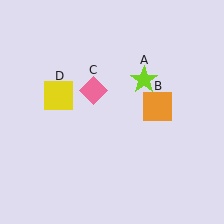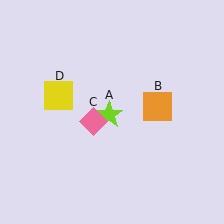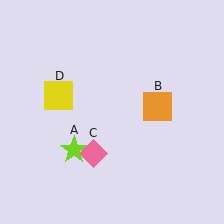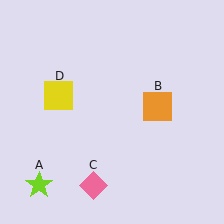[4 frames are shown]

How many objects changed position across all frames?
2 objects changed position: lime star (object A), pink diamond (object C).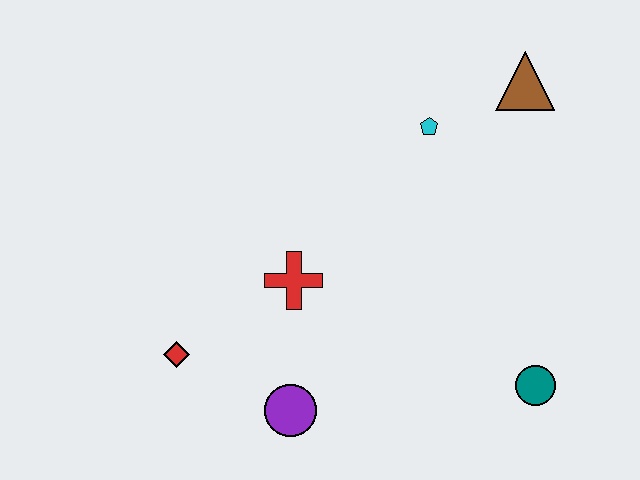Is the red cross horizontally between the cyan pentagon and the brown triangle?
No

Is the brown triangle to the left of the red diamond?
No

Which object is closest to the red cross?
The purple circle is closest to the red cross.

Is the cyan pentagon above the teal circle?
Yes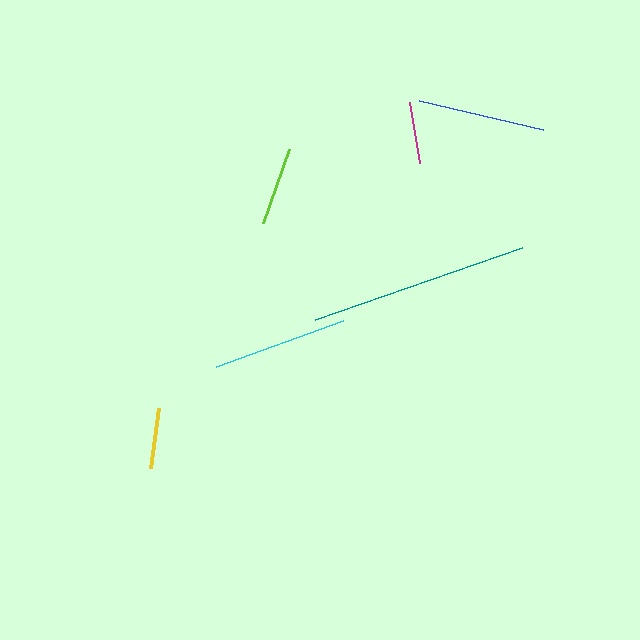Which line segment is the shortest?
The magenta line is the shortest at approximately 61 pixels.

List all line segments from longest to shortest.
From longest to shortest: teal, cyan, blue, lime, yellow, magenta.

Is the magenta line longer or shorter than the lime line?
The lime line is longer than the magenta line.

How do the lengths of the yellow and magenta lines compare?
The yellow and magenta lines are approximately the same length.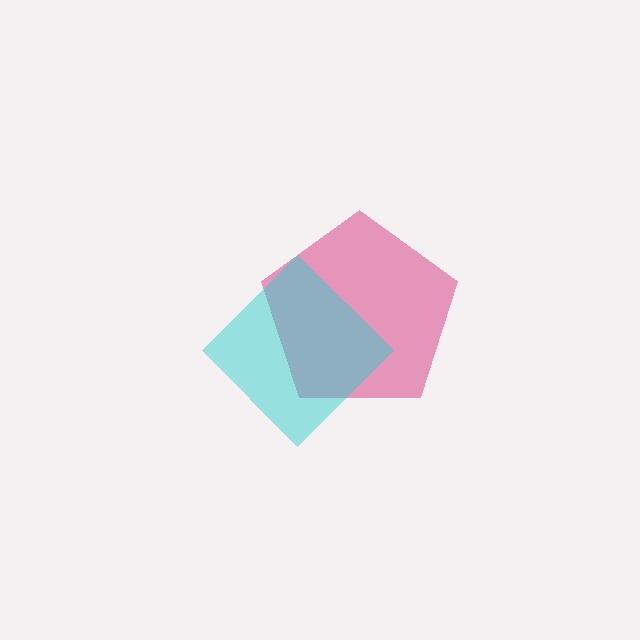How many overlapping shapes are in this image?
There are 2 overlapping shapes in the image.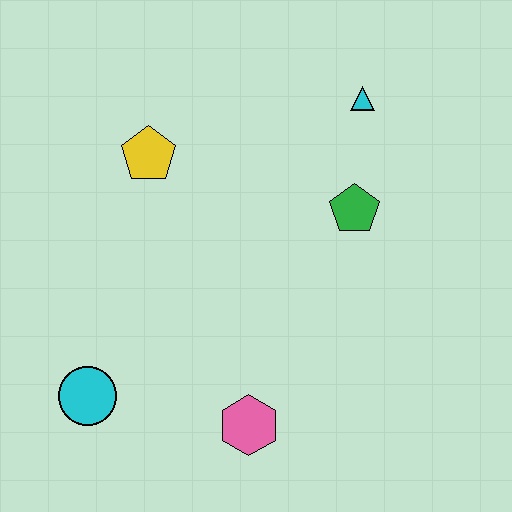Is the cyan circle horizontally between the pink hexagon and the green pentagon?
No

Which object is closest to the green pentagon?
The cyan triangle is closest to the green pentagon.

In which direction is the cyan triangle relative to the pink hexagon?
The cyan triangle is above the pink hexagon.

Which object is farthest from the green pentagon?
The cyan circle is farthest from the green pentagon.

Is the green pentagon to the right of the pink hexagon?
Yes